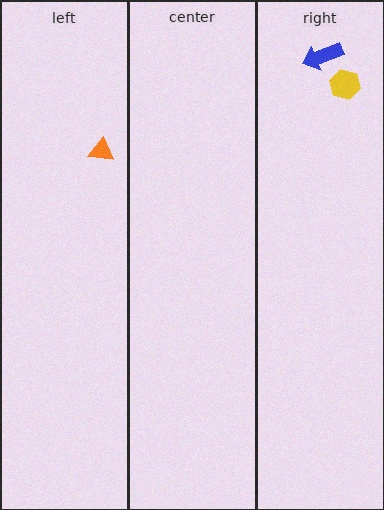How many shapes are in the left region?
1.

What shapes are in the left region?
The orange triangle.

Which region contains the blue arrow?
The right region.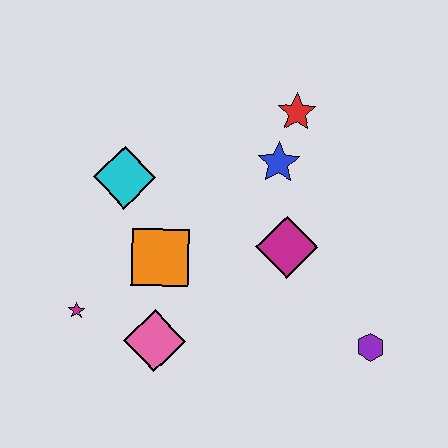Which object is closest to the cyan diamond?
The orange square is closest to the cyan diamond.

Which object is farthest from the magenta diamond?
The magenta star is farthest from the magenta diamond.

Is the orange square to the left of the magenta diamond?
Yes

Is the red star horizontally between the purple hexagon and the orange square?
Yes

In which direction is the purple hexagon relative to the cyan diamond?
The purple hexagon is to the right of the cyan diamond.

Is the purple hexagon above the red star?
No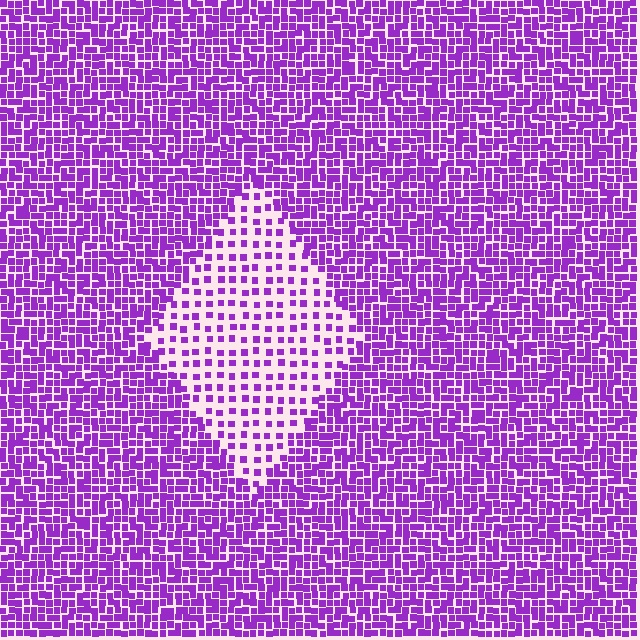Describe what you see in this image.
The image contains small purple elements arranged at two different densities. A diamond-shaped region is visible where the elements are less densely packed than the surrounding area.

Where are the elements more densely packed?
The elements are more densely packed outside the diamond boundary.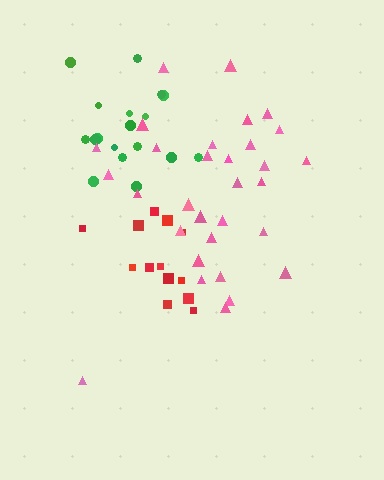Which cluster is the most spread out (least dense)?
Pink.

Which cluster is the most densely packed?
Green.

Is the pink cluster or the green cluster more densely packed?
Green.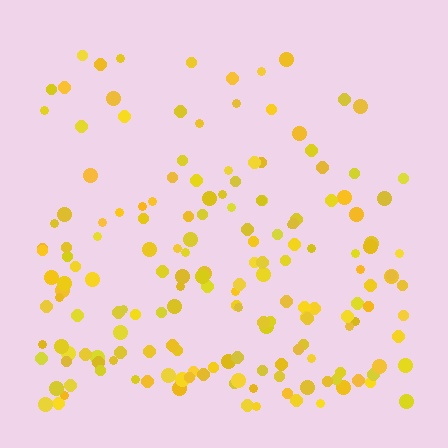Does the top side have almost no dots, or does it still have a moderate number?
Still a moderate number, just noticeably fewer than the bottom.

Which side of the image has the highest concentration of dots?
The bottom.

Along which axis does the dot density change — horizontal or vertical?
Vertical.